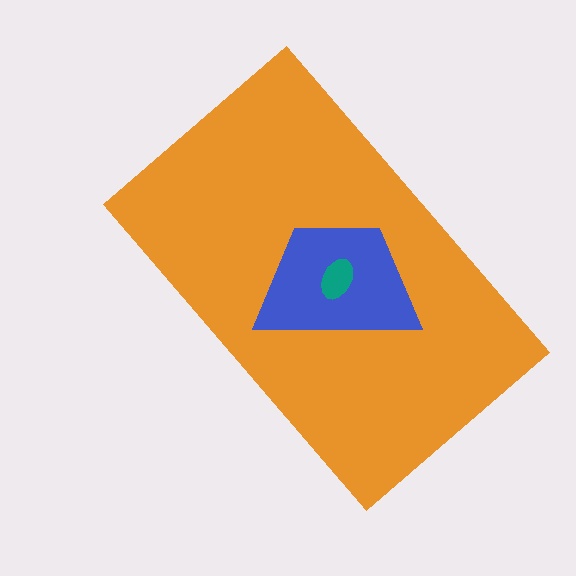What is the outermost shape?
The orange rectangle.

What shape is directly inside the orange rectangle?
The blue trapezoid.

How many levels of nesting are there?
3.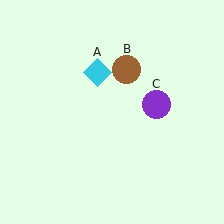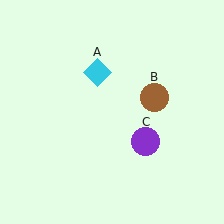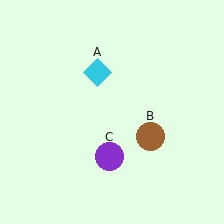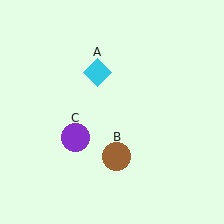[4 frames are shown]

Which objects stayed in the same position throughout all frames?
Cyan diamond (object A) remained stationary.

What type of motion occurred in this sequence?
The brown circle (object B), purple circle (object C) rotated clockwise around the center of the scene.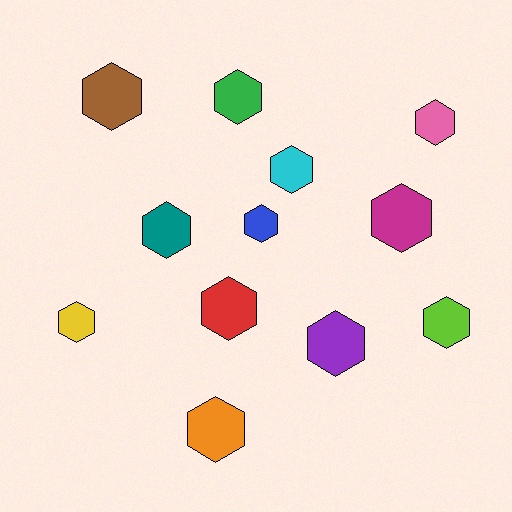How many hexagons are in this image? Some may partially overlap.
There are 12 hexagons.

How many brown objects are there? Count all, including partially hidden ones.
There is 1 brown object.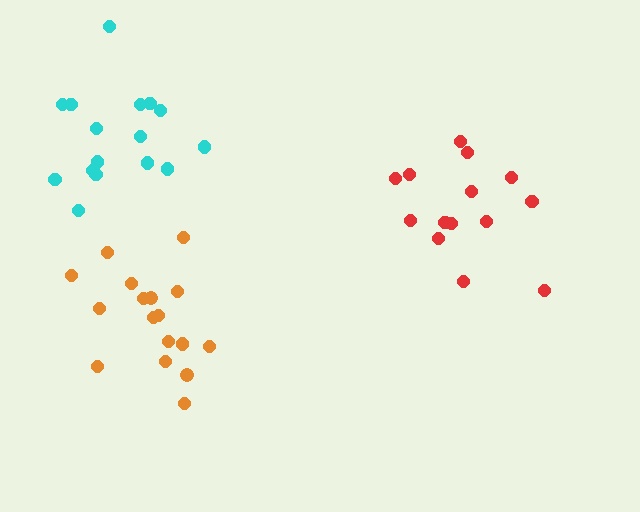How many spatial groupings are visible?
There are 3 spatial groupings.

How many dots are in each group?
Group 1: 17 dots, Group 2: 14 dots, Group 3: 16 dots (47 total).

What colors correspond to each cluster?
The clusters are colored: orange, red, cyan.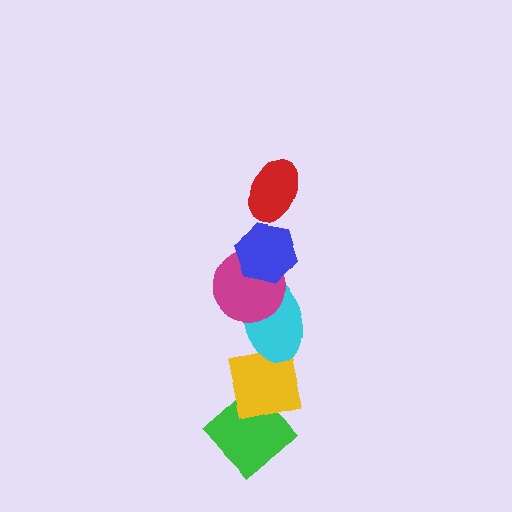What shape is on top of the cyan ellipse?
The magenta circle is on top of the cyan ellipse.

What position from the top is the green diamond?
The green diamond is 6th from the top.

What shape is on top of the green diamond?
The yellow square is on top of the green diamond.